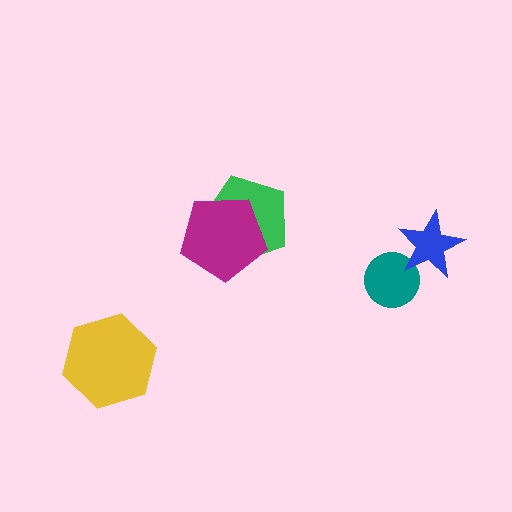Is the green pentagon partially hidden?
Yes, it is partially covered by another shape.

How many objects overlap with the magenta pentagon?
1 object overlaps with the magenta pentagon.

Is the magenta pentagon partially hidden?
No, no other shape covers it.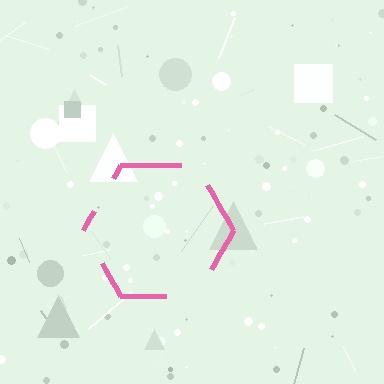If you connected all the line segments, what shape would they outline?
They would outline a hexagon.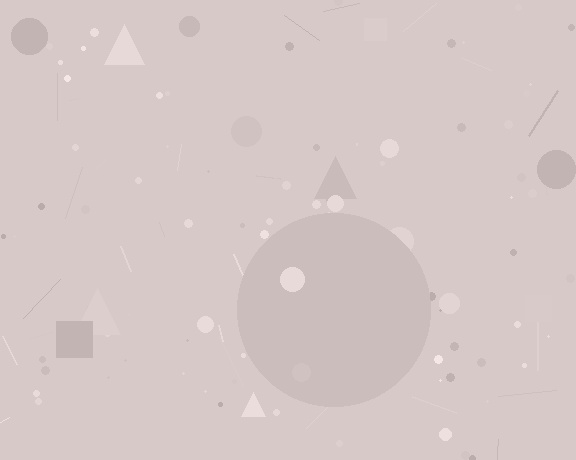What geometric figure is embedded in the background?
A circle is embedded in the background.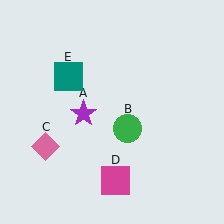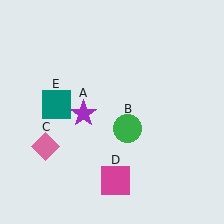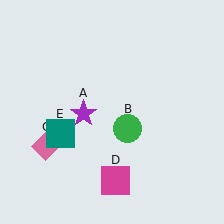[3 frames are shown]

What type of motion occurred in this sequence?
The teal square (object E) rotated counterclockwise around the center of the scene.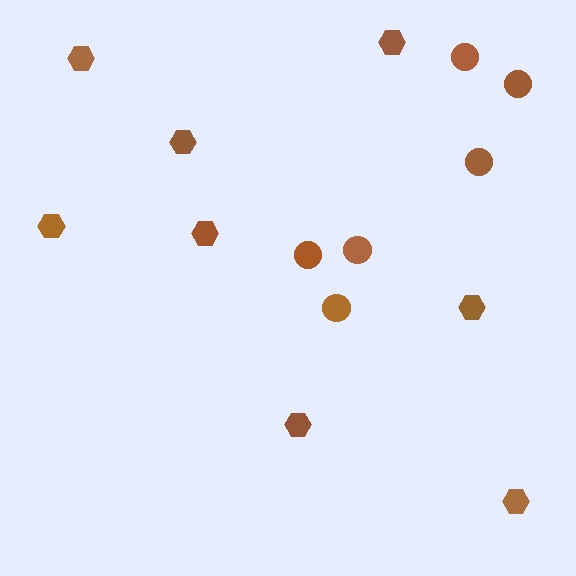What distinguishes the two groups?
There are 2 groups: one group of hexagons (8) and one group of circles (6).